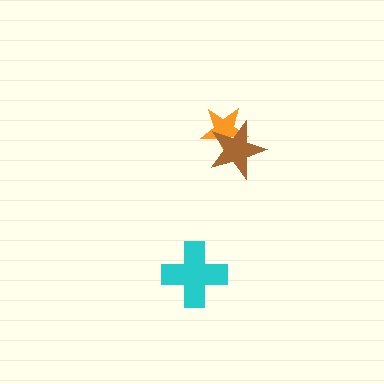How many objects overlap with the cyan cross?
0 objects overlap with the cyan cross.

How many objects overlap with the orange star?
1 object overlaps with the orange star.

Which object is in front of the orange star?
The brown star is in front of the orange star.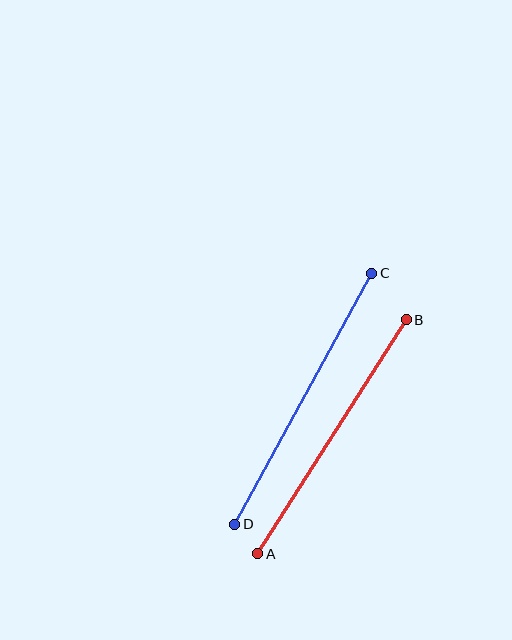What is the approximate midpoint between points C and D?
The midpoint is at approximately (303, 399) pixels.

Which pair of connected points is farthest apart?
Points C and D are farthest apart.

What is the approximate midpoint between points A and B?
The midpoint is at approximately (332, 437) pixels.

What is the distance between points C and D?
The distance is approximately 286 pixels.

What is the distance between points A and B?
The distance is approximately 277 pixels.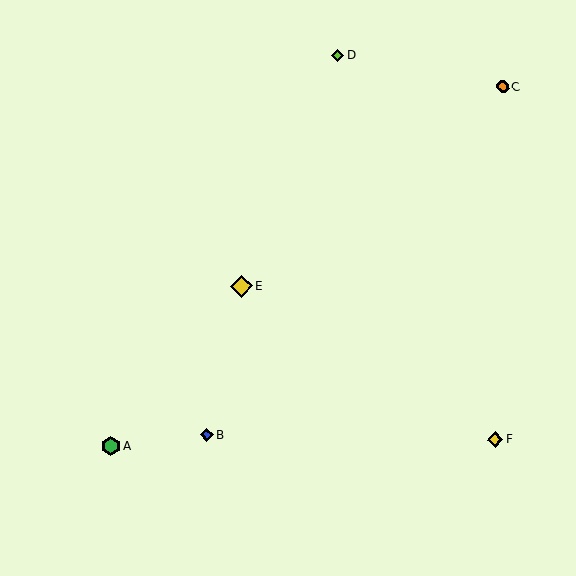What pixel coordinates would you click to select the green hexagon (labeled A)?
Click at (111, 447) to select the green hexagon A.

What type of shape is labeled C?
Shape C is an orange circle.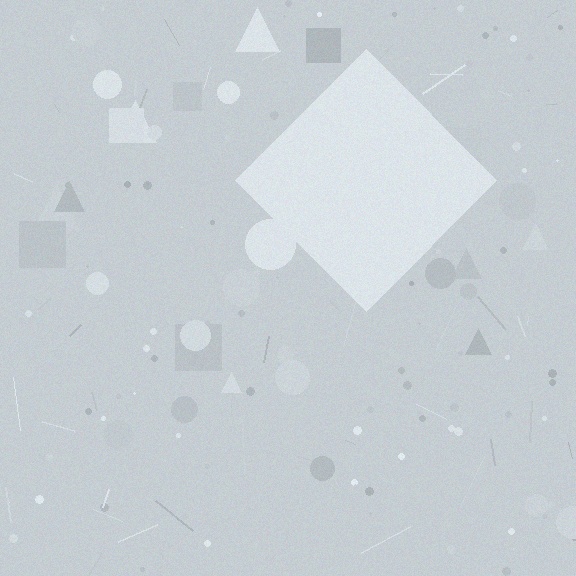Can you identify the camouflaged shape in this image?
The camouflaged shape is a diamond.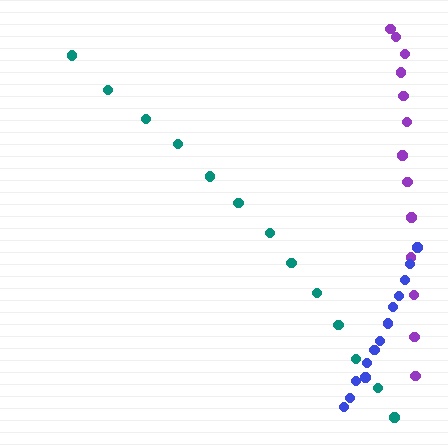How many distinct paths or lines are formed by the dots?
There are 3 distinct paths.